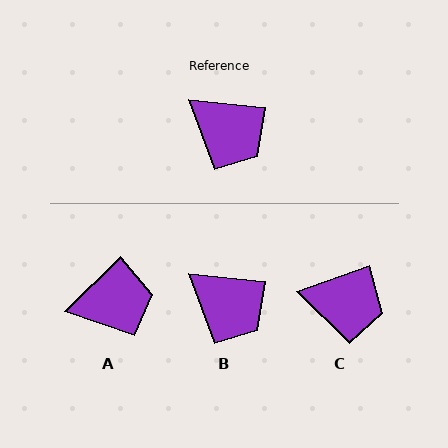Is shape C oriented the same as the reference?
No, it is off by about 25 degrees.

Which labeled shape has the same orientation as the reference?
B.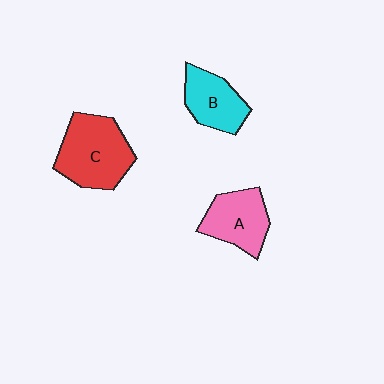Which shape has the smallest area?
Shape B (cyan).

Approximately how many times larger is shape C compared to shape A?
Approximately 1.4 times.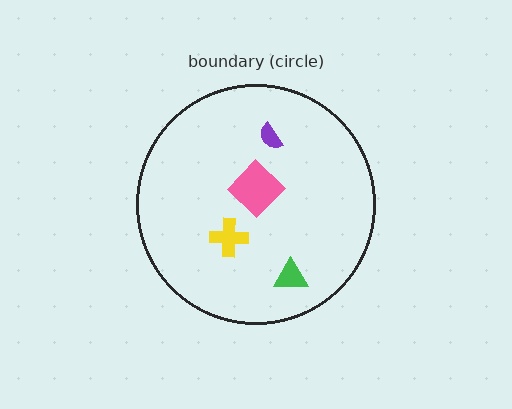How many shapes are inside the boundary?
4 inside, 0 outside.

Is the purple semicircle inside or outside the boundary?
Inside.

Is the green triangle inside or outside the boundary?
Inside.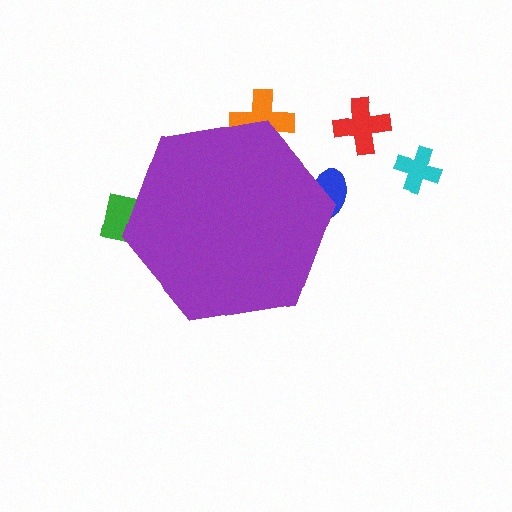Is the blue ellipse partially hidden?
Yes, the blue ellipse is partially hidden behind the purple hexagon.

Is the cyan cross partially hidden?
No, the cyan cross is fully visible.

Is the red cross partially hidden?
No, the red cross is fully visible.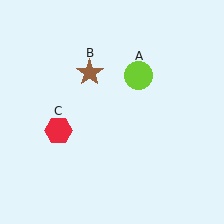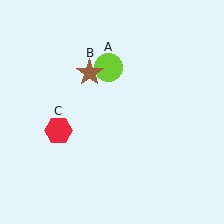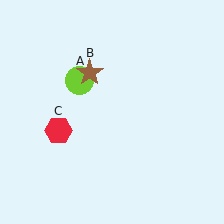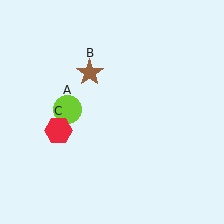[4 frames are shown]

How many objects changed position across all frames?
1 object changed position: lime circle (object A).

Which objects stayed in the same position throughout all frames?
Brown star (object B) and red hexagon (object C) remained stationary.